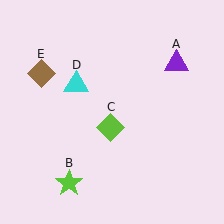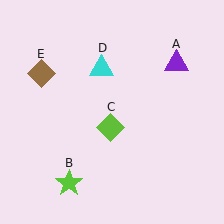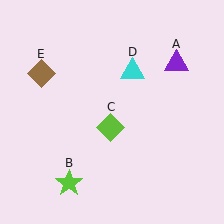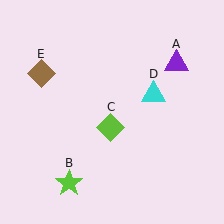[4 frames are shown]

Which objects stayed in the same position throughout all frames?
Purple triangle (object A) and lime star (object B) and lime diamond (object C) and brown diamond (object E) remained stationary.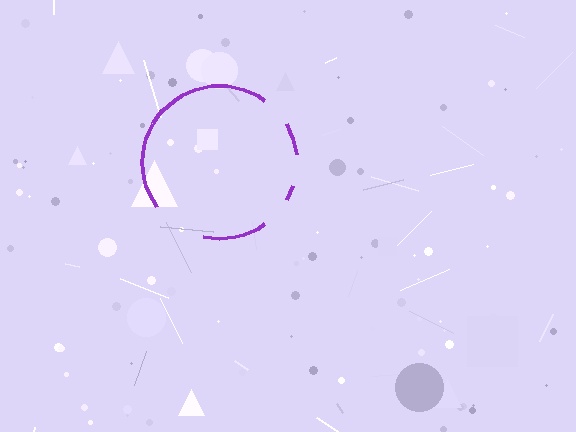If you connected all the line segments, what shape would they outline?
They would outline a circle.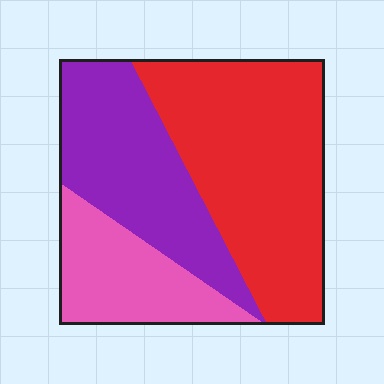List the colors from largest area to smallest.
From largest to smallest: red, purple, pink.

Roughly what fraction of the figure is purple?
Purple takes up about one third (1/3) of the figure.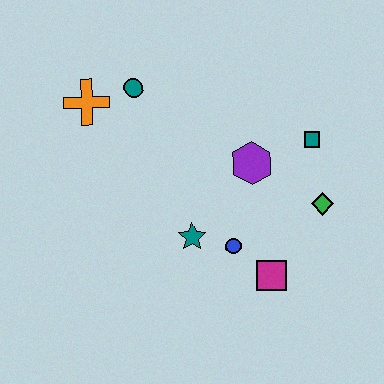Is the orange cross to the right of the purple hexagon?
No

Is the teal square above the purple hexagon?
Yes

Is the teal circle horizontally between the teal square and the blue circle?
No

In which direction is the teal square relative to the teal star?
The teal square is to the right of the teal star.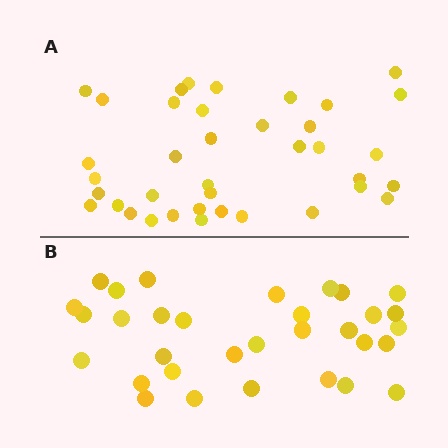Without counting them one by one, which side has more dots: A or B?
Region A (the top region) has more dots.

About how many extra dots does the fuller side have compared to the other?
Region A has about 6 more dots than region B.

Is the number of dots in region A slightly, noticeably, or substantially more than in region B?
Region A has only slightly more — the two regions are fairly close. The ratio is roughly 1.2 to 1.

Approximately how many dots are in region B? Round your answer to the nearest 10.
About 30 dots. (The exact count is 32, which rounds to 30.)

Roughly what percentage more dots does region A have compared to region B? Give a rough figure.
About 20% more.